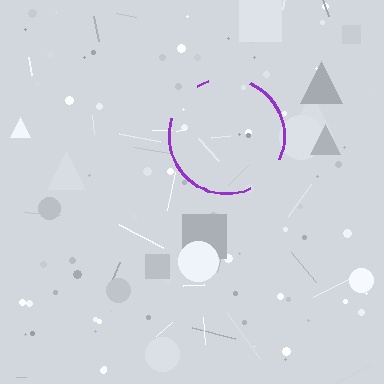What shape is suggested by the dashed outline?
The dashed outline suggests a circle.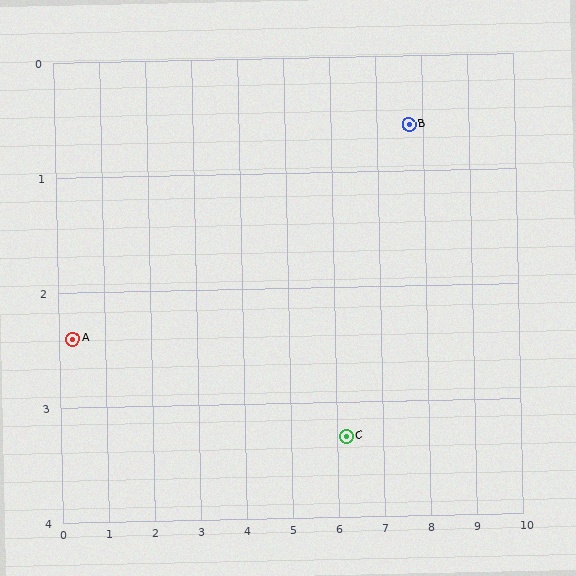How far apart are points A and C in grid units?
Points A and C are about 6.0 grid units apart.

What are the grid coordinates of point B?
Point B is at approximately (7.7, 0.6).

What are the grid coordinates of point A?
Point A is at approximately (0.3, 2.4).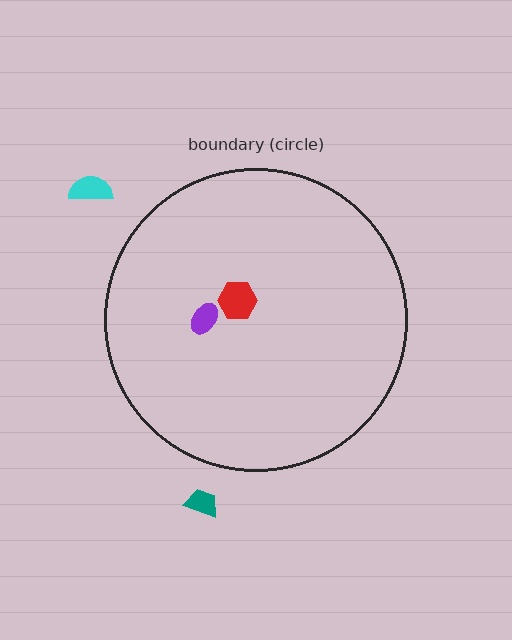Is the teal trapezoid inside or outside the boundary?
Outside.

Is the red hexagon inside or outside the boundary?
Inside.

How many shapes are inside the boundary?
2 inside, 2 outside.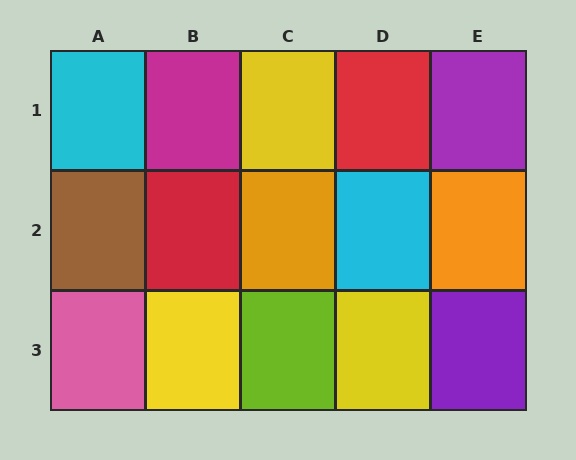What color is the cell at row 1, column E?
Purple.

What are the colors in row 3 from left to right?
Pink, yellow, lime, yellow, purple.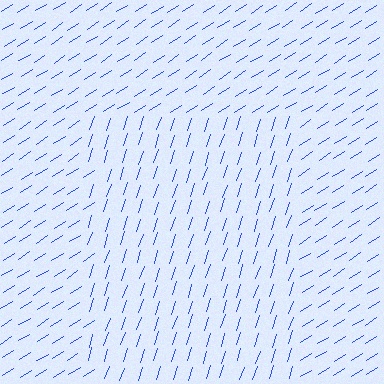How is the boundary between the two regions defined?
The boundary is defined purely by a change in line orientation (approximately 39 degrees difference). All lines are the same color and thickness.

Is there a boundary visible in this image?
Yes, there is a texture boundary formed by a change in line orientation.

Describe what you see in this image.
The image is filled with small blue line segments. A rectangle region in the image has lines oriented differently from the surrounding lines, creating a visible texture boundary.